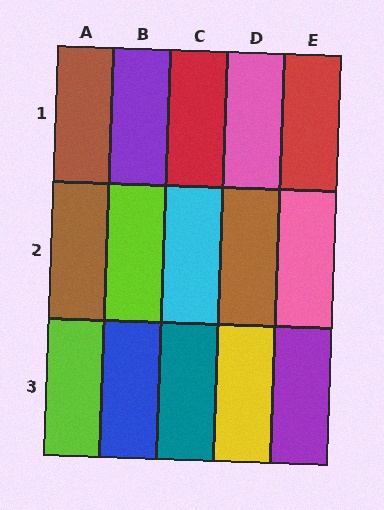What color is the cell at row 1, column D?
Pink.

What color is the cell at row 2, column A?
Brown.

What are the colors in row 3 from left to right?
Lime, blue, teal, yellow, purple.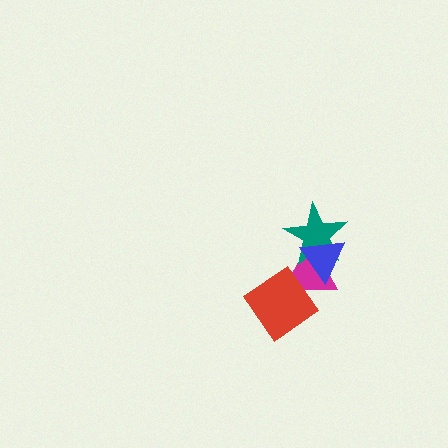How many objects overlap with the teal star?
2 objects overlap with the teal star.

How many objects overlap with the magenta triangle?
3 objects overlap with the magenta triangle.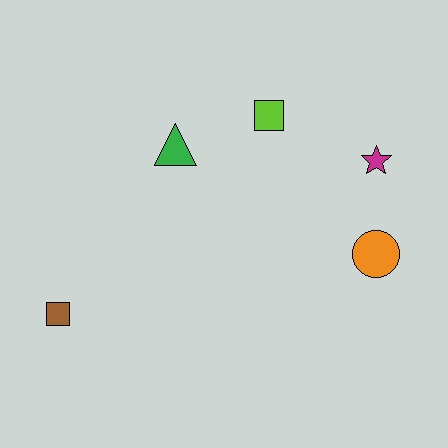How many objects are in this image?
There are 5 objects.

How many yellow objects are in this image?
There are no yellow objects.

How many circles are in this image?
There is 1 circle.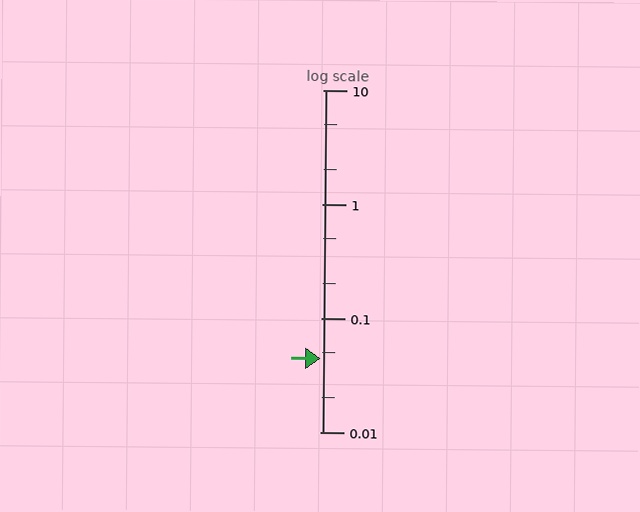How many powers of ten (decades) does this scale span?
The scale spans 3 decades, from 0.01 to 10.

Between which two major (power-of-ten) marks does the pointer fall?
The pointer is between 0.01 and 0.1.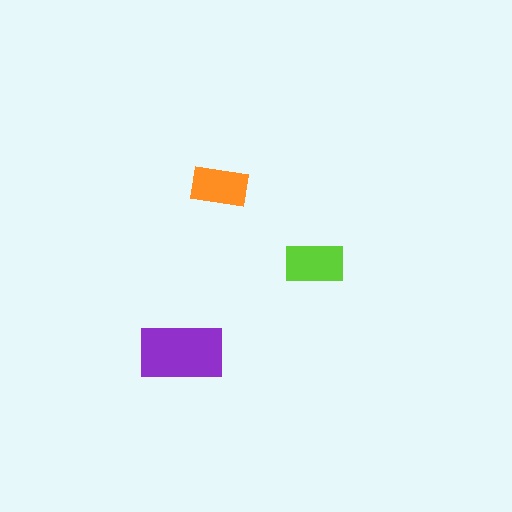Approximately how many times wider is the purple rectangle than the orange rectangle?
About 1.5 times wider.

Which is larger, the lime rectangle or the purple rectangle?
The purple one.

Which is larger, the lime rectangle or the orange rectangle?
The lime one.